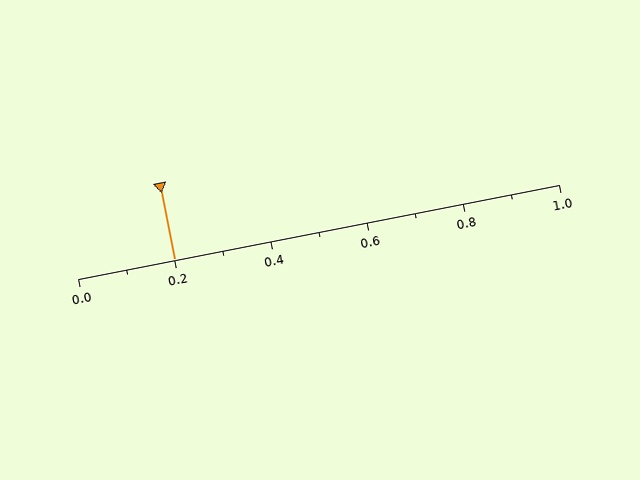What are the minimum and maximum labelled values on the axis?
The axis runs from 0.0 to 1.0.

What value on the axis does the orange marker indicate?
The marker indicates approximately 0.2.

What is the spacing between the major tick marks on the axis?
The major ticks are spaced 0.2 apart.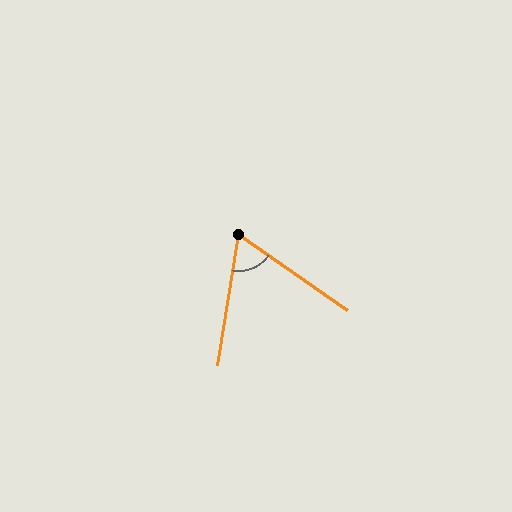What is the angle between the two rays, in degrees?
Approximately 65 degrees.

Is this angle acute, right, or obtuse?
It is acute.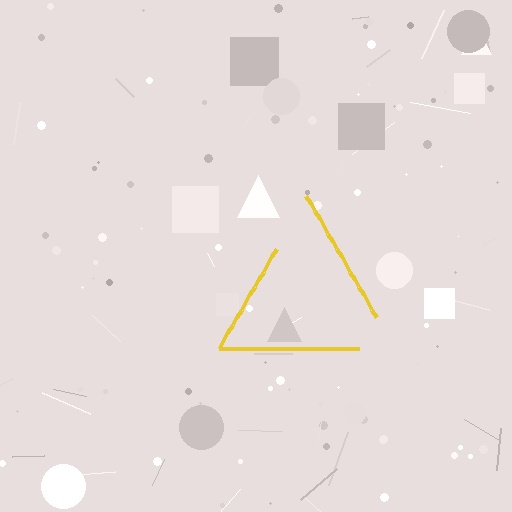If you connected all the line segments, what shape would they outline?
They would outline a triangle.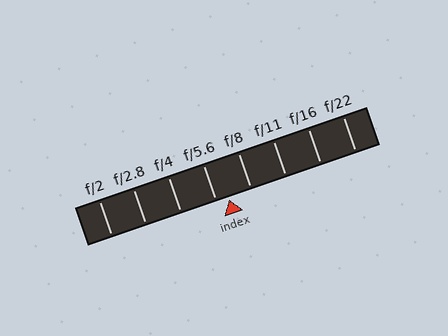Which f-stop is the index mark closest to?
The index mark is closest to f/5.6.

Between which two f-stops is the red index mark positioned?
The index mark is between f/5.6 and f/8.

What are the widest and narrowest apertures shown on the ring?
The widest aperture shown is f/2 and the narrowest is f/22.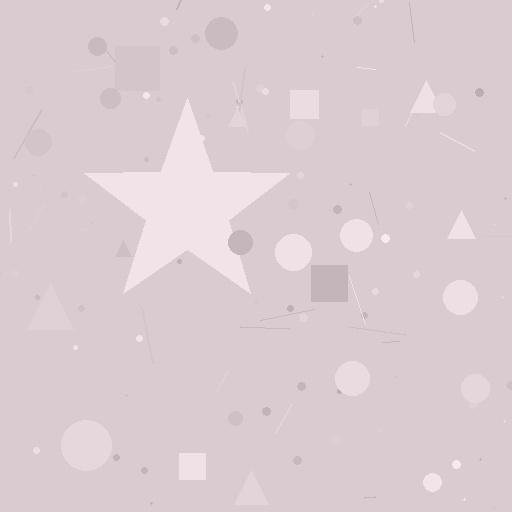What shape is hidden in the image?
A star is hidden in the image.